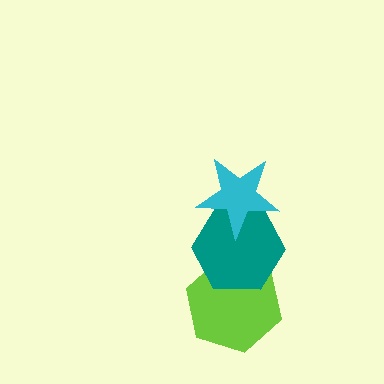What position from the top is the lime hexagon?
The lime hexagon is 3rd from the top.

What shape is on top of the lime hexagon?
The teal hexagon is on top of the lime hexagon.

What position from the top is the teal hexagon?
The teal hexagon is 2nd from the top.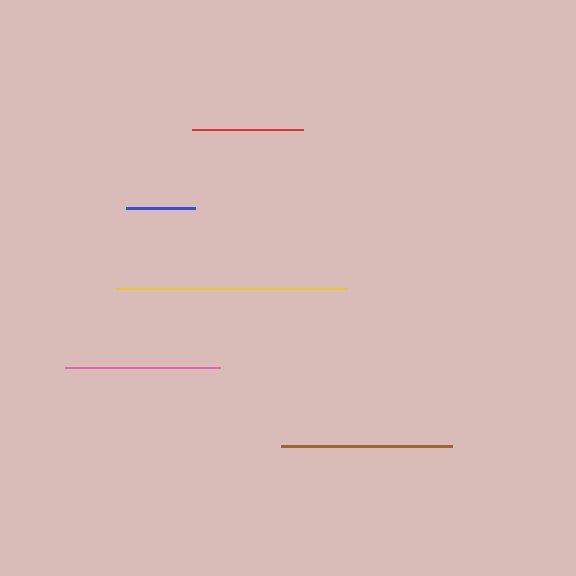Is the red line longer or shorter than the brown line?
The brown line is longer than the red line.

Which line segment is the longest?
The yellow line is the longest at approximately 230 pixels.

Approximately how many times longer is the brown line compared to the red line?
The brown line is approximately 1.5 times the length of the red line.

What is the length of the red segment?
The red segment is approximately 111 pixels long.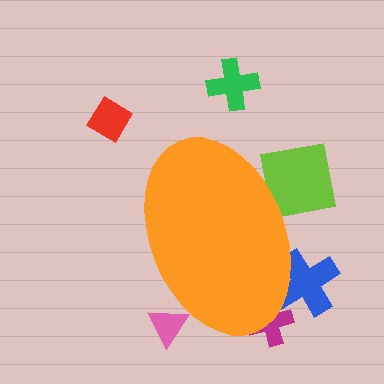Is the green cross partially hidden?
No, the green cross is fully visible.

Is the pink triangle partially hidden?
Yes, the pink triangle is partially hidden behind the orange ellipse.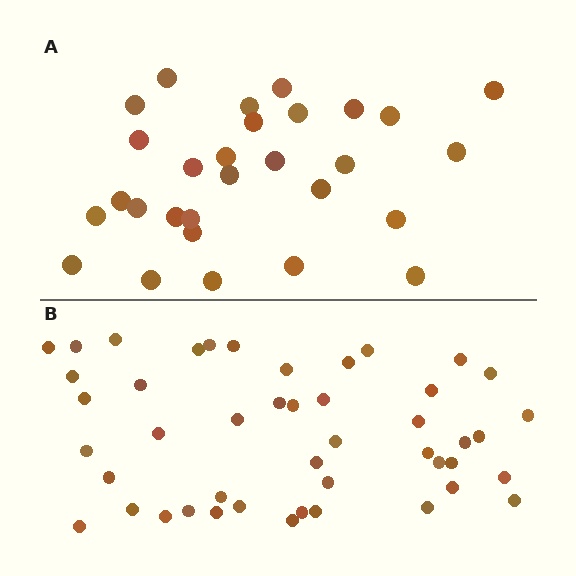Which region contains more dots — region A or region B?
Region B (the bottom region) has more dots.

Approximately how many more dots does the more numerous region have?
Region B has approximately 15 more dots than region A.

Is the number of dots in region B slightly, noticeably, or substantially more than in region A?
Region B has substantially more. The ratio is roughly 1.6 to 1.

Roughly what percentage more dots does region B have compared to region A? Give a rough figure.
About 60% more.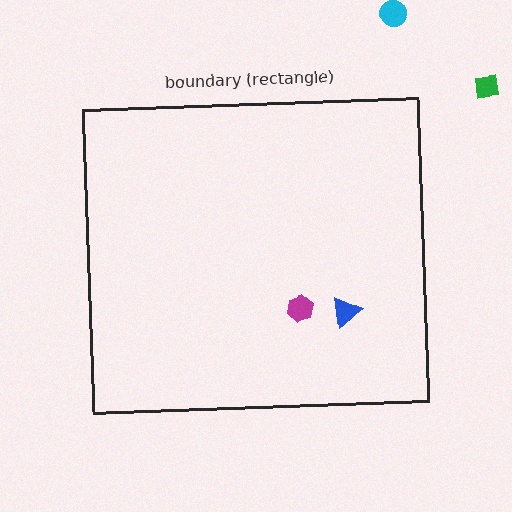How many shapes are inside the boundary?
2 inside, 2 outside.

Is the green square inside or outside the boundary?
Outside.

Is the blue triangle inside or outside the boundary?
Inside.